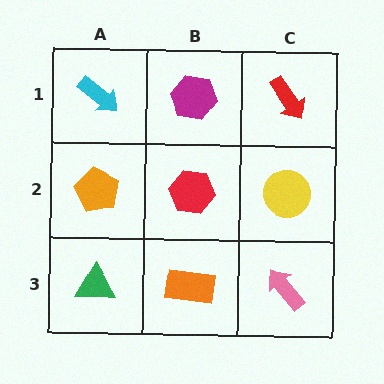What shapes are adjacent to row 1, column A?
An orange pentagon (row 2, column A), a magenta hexagon (row 1, column B).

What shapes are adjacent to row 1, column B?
A red hexagon (row 2, column B), a cyan arrow (row 1, column A), a red arrow (row 1, column C).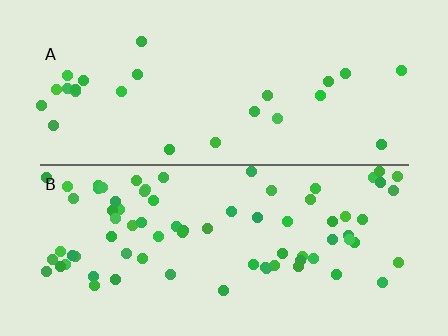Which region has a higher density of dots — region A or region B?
B (the bottom).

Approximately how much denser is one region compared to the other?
Approximately 3.1× — region B over region A.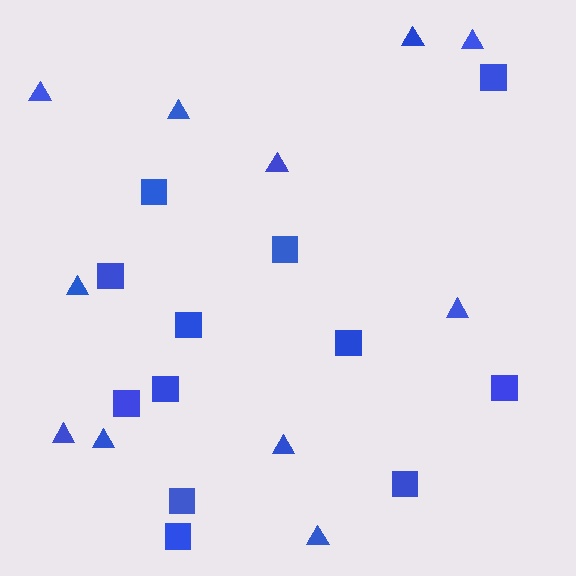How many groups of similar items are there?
There are 2 groups: one group of squares (12) and one group of triangles (11).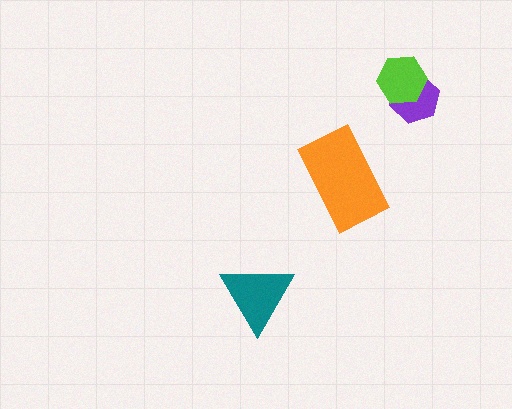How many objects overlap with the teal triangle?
0 objects overlap with the teal triangle.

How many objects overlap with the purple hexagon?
1 object overlaps with the purple hexagon.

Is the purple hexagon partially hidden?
Yes, it is partially covered by another shape.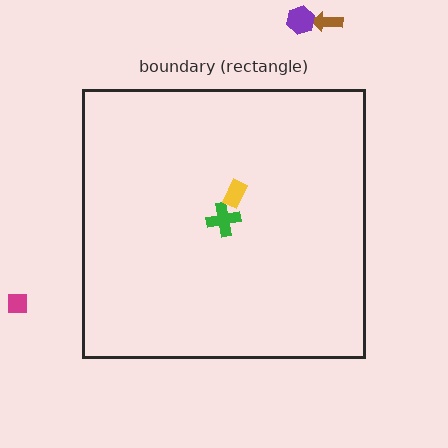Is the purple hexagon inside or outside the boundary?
Outside.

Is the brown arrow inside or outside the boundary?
Outside.